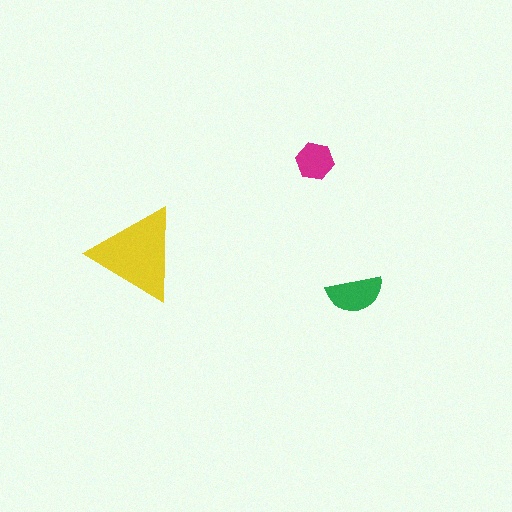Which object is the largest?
The yellow triangle.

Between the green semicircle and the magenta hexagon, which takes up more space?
The green semicircle.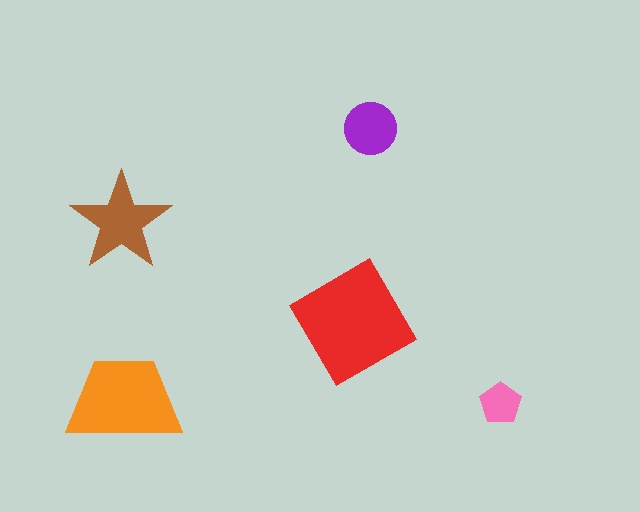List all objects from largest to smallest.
The red diamond, the orange trapezoid, the brown star, the purple circle, the pink pentagon.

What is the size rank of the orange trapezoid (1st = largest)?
2nd.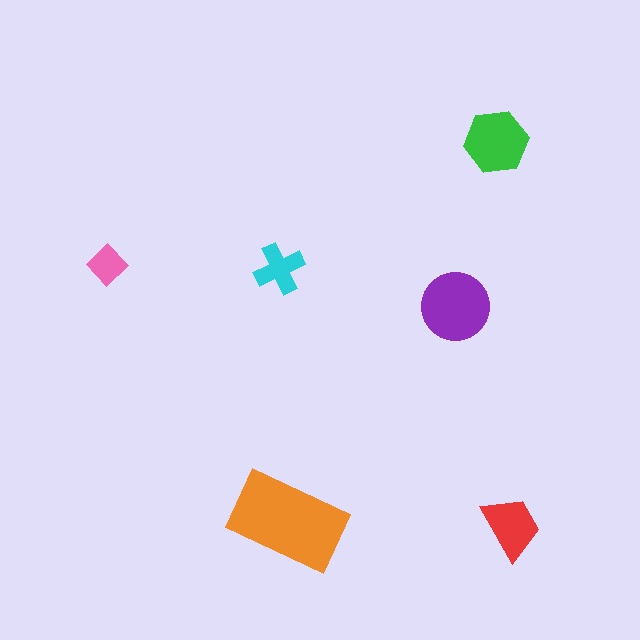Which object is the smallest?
The pink diamond.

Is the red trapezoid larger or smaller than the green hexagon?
Smaller.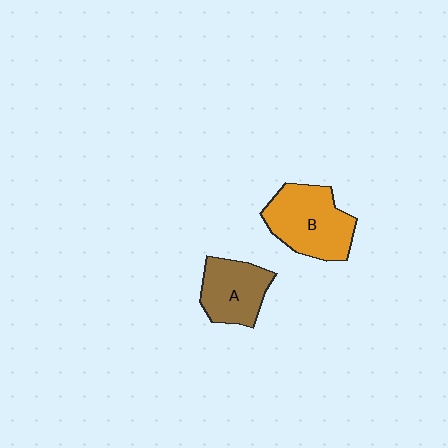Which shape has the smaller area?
Shape A (brown).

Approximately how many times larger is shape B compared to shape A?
Approximately 1.3 times.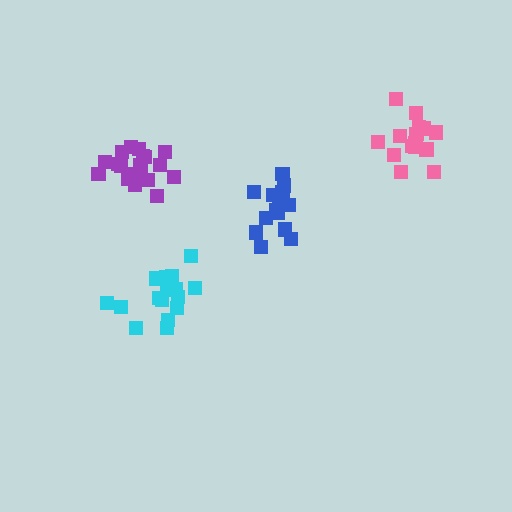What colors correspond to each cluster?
The clusters are colored: purple, cyan, pink, blue.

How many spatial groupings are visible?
There are 4 spatial groupings.